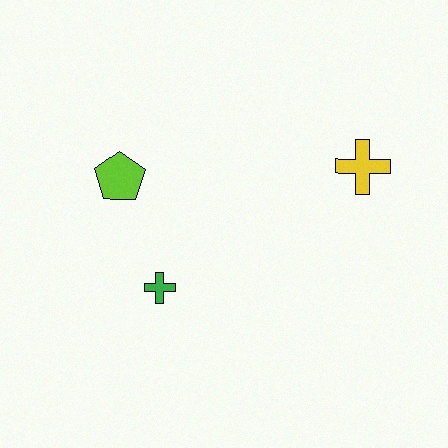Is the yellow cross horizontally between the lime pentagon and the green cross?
No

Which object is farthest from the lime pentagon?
The yellow cross is farthest from the lime pentagon.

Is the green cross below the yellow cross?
Yes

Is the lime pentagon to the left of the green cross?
Yes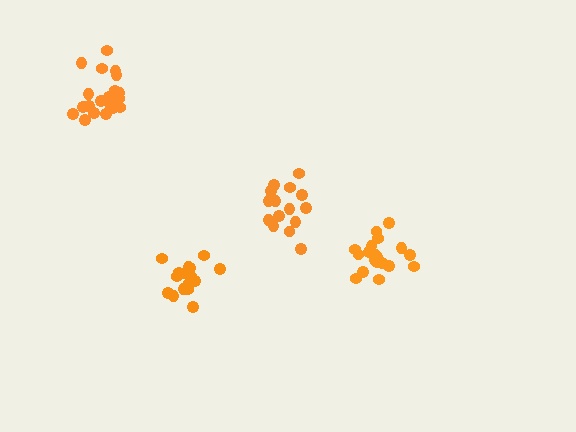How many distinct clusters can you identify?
There are 4 distinct clusters.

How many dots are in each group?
Group 1: 17 dots, Group 2: 15 dots, Group 3: 20 dots, Group 4: 19 dots (71 total).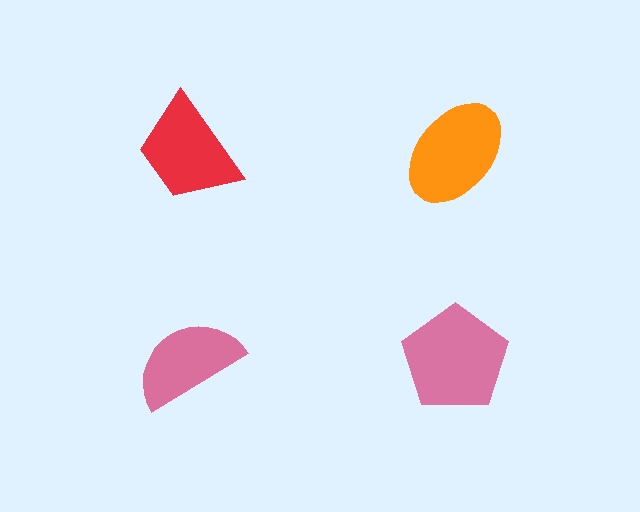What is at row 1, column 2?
An orange ellipse.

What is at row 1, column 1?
A red trapezoid.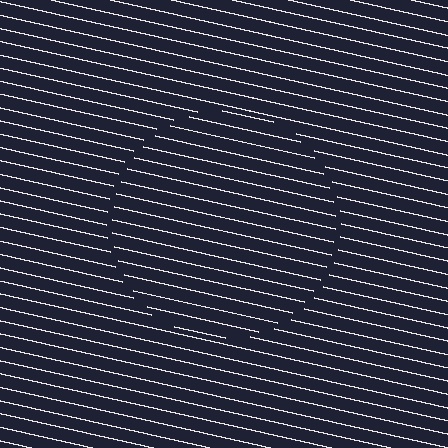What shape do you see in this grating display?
An illusory circle. The interior of the shape contains the same grating, shifted by half a period — the contour is defined by the phase discontinuity where line-ends from the inner and outer gratings abut.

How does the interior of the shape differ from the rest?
The interior of the shape contains the same grating, shifted by half a period — the contour is defined by the phase discontinuity where line-ends from the inner and outer gratings abut.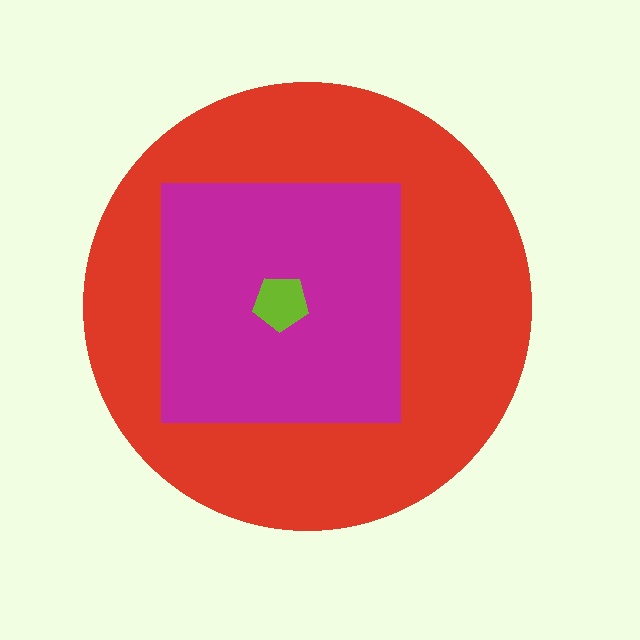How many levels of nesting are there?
3.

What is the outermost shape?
The red circle.